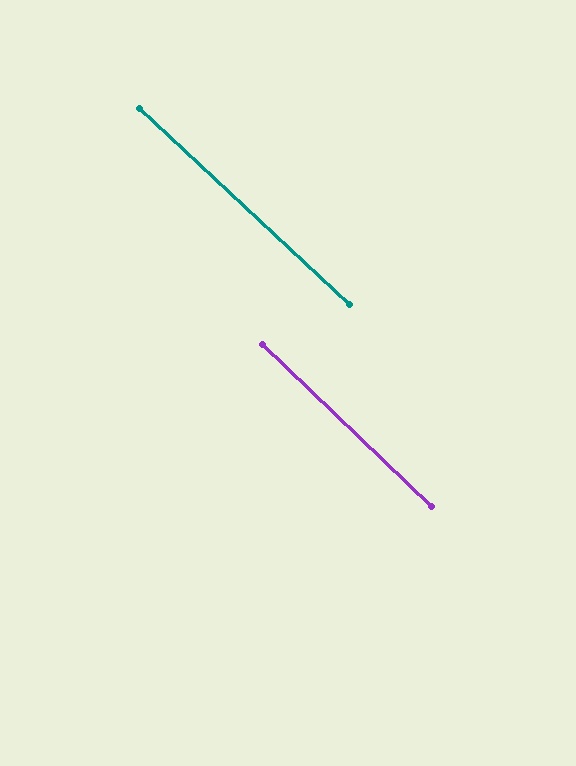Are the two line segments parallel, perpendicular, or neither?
Parallel — their directions differ by only 0.9°.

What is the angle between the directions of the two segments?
Approximately 1 degree.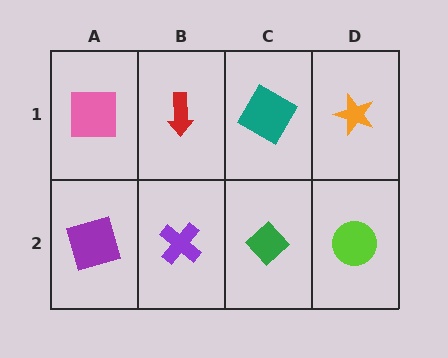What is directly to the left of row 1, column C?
A red arrow.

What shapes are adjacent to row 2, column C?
A teal square (row 1, column C), a purple cross (row 2, column B), a lime circle (row 2, column D).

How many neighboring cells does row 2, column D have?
2.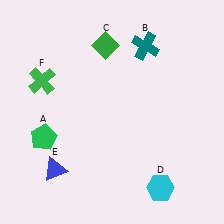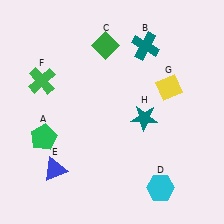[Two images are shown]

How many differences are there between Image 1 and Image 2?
There are 2 differences between the two images.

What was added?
A yellow diamond (G), a teal star (H) were added in Image 2.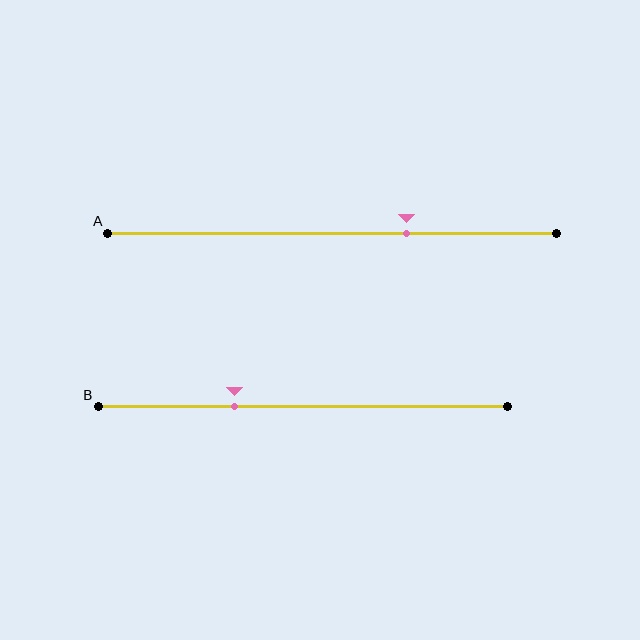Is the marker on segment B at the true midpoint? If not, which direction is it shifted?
No, the marker on segment B is shifted to the left by about 17% of the segment length.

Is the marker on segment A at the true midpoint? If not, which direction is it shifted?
No, the marker on segment A is shifted to the right by about 17% of the segment length.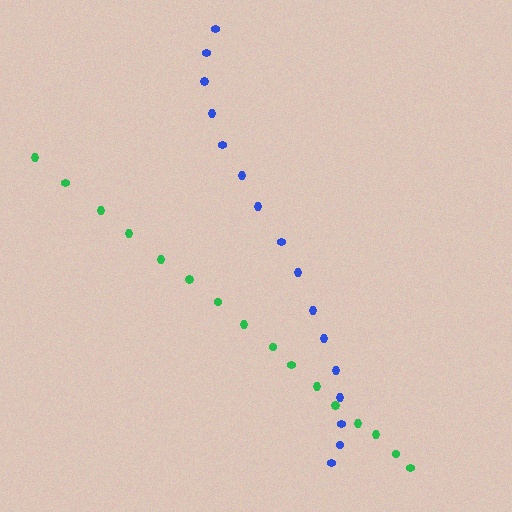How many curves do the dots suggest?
There are 2 distinct paths.